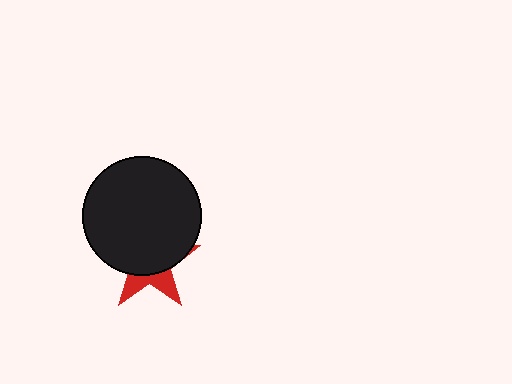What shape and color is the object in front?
The object in front is a black circle.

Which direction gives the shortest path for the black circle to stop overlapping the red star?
Moving up gives the shortest separation.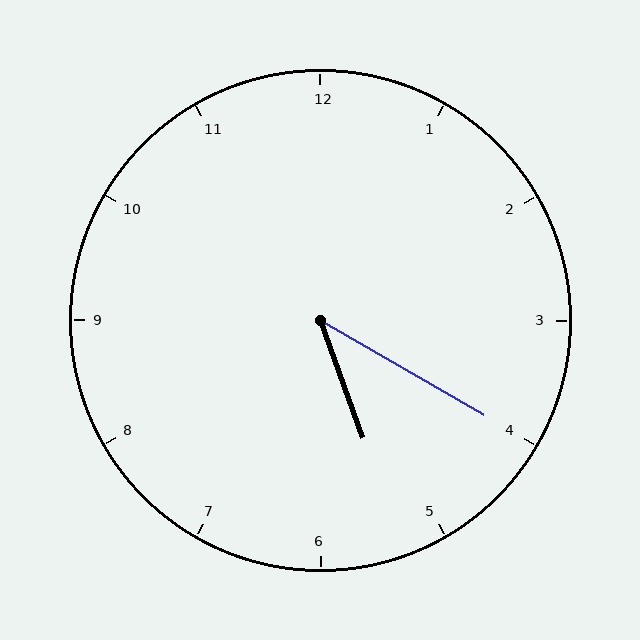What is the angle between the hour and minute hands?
Approximately 40 degrees.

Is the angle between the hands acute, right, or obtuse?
It is acute.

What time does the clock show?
5:20.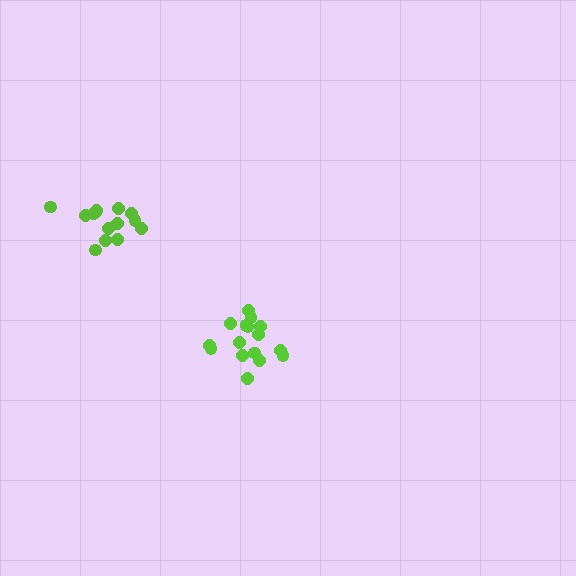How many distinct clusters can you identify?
There are 2 distinct clusters.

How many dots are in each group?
Group 1: 14 dots, Group 2: 16 dots (30 total).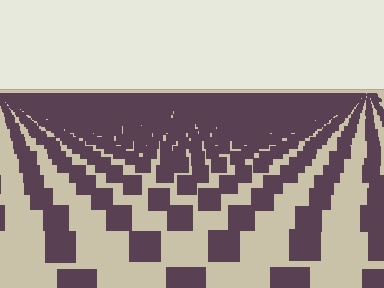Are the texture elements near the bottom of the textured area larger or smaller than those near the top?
Larger. Near the bottom, elements are closer to the viewer and appear at a bigger on-screen size.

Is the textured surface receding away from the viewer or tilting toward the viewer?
The surface is receding away from the viewer. Texture elements get smaller and denser toward the top.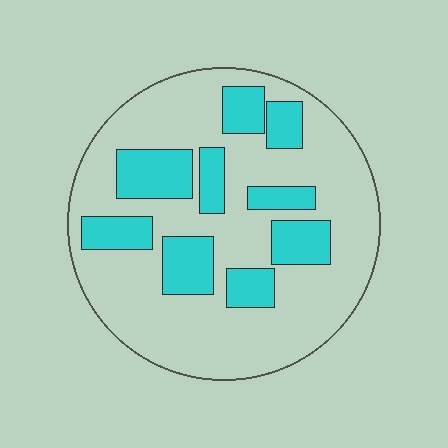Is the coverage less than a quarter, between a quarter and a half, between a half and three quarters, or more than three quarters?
Between a quarter and a half.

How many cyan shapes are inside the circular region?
9.